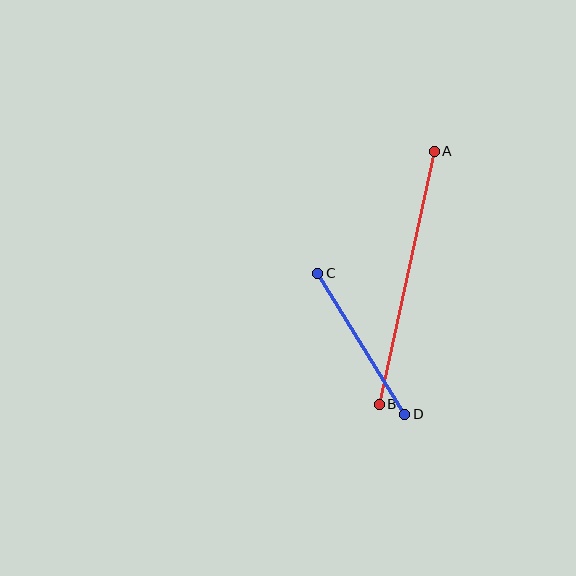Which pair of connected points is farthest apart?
Points A and B are farthest apart.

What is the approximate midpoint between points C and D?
The midpoint is at approximately (361, 344) pixels.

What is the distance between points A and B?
The distance is approximately 259 pixels.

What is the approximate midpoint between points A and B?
The midpoint is at approximately (407, 278) pixels.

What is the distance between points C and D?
The distance is approximately 166 pixels.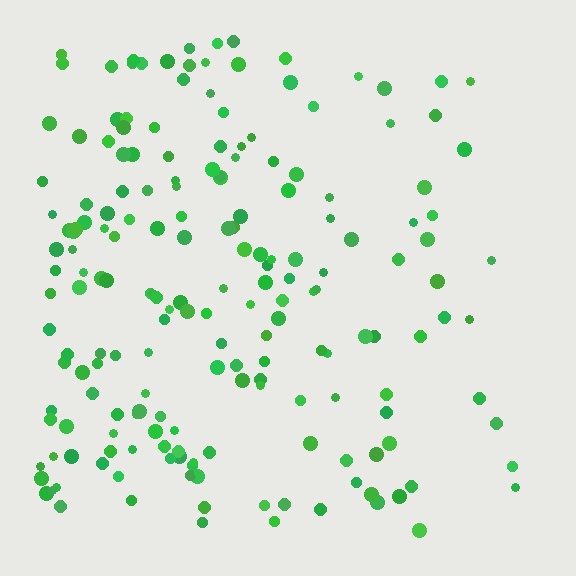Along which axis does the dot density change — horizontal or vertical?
Horizontal.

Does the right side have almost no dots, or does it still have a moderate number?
Still a moderate number, just noticeably fewer than the left.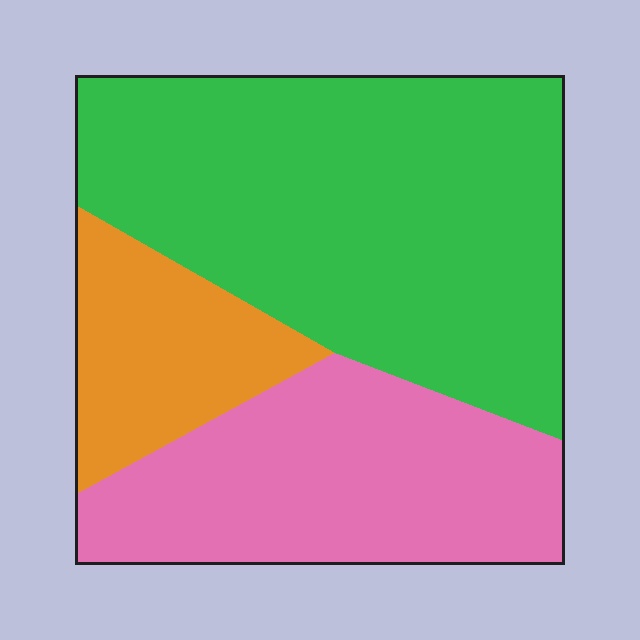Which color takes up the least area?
Orange, at roughly 15%.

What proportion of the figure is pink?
Pink takes up between a sixth and a third of the figure.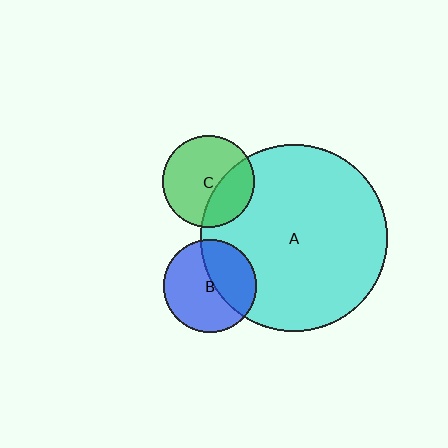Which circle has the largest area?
Circle A (cyan).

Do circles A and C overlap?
Yes.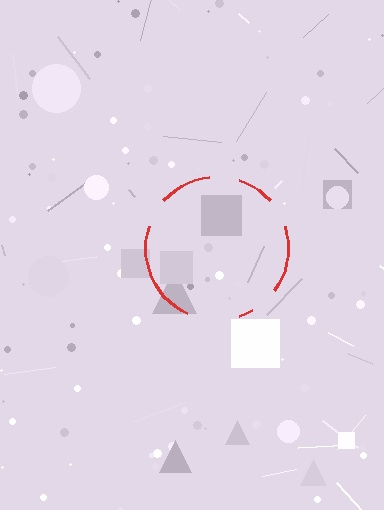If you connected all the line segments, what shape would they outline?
They would outline a circle.